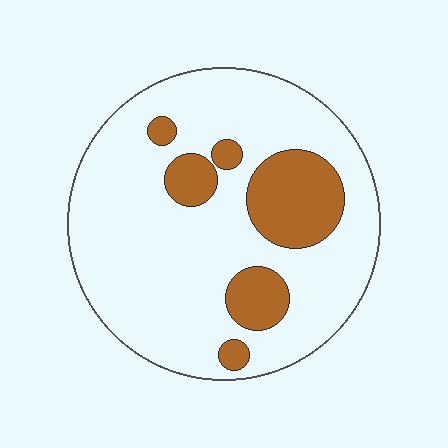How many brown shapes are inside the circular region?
6.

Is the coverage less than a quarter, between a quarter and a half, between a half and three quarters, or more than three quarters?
Less than a quarter.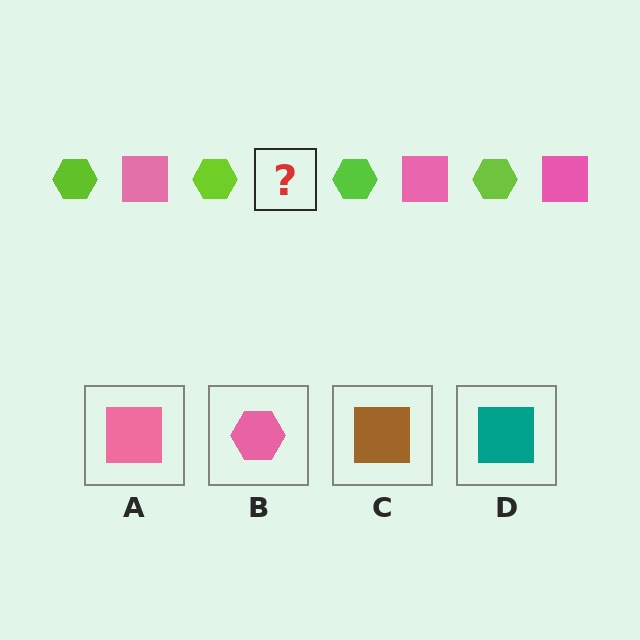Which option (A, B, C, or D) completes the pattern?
A.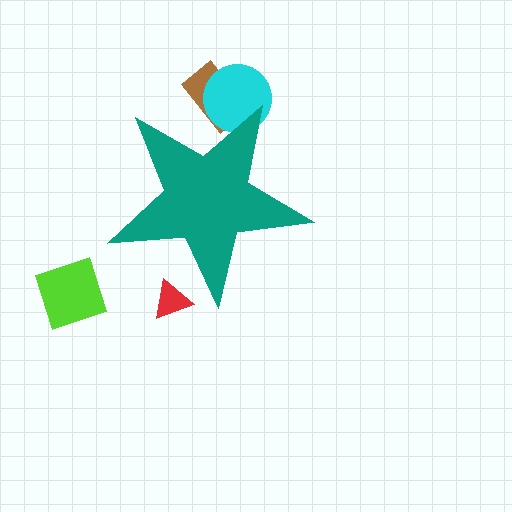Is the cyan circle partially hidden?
Yes, the cyan circle is partially hidden behind the teal star.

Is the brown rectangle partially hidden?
Yes, the brown rectangle is partially hidden behind the teal star.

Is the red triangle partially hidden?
Yes, the red triangle is partially hidden behind the teal star.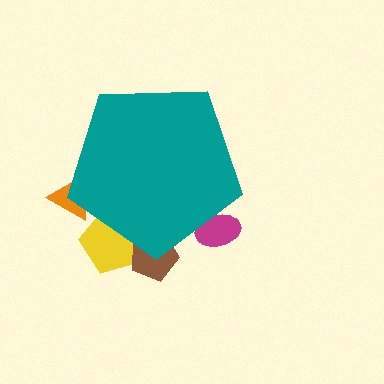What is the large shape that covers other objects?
A teal pentagon.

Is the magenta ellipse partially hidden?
Yes, the magenta ellipse is partially hidden behind the teal pentagon.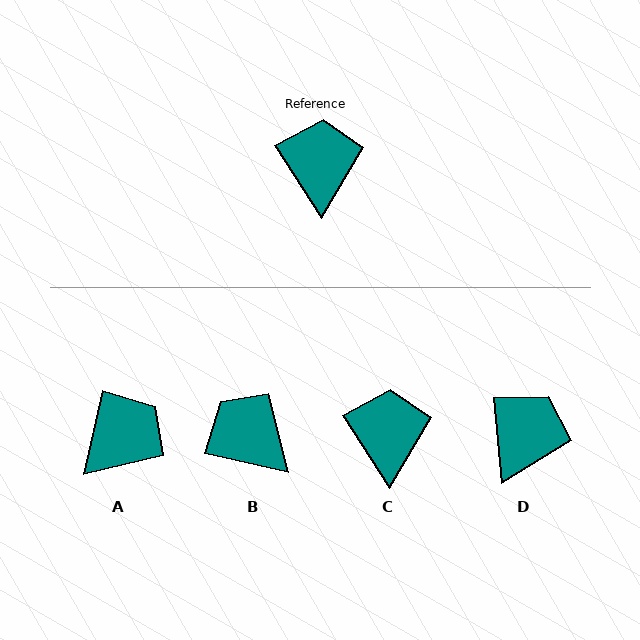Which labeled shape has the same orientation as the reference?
C.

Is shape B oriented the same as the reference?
No, it is off by about 44 degrees.